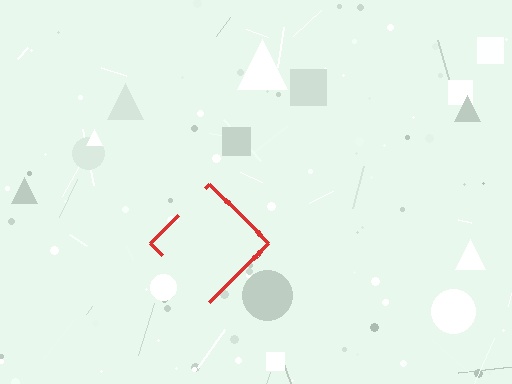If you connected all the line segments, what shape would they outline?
They would outline a diamond.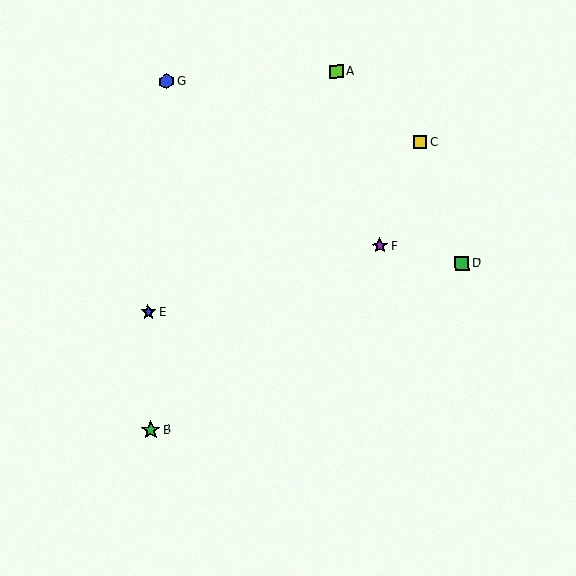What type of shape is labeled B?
Shape B is a green star.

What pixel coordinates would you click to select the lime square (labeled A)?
Click at (336, 72) to select the lime square A.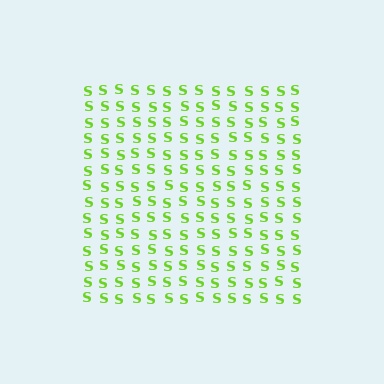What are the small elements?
The small elements are letter S's.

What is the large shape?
The large shape is a square.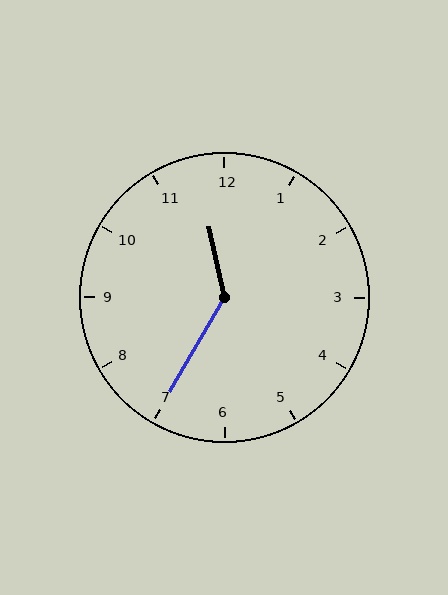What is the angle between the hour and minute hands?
Approximately 138 degrees.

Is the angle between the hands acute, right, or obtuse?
It is obtuse.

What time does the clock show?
11:35.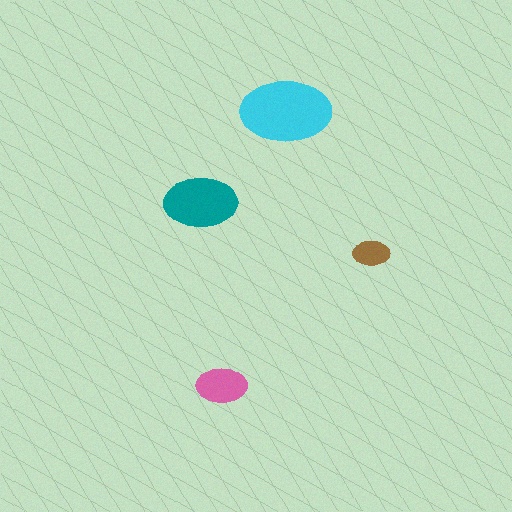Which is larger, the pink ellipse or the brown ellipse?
The pink one.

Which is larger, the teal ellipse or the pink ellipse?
The teal one.